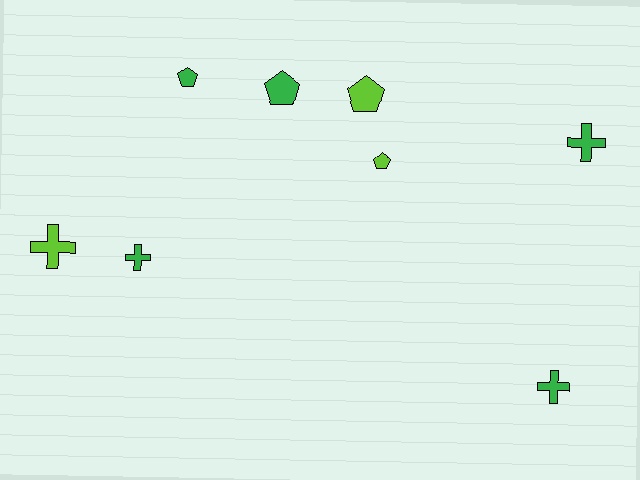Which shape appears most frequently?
Cross, with 4 objects.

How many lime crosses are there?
There is 1 lime cross.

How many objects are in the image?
There are 8 objects.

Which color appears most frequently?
Green, with 5 objects.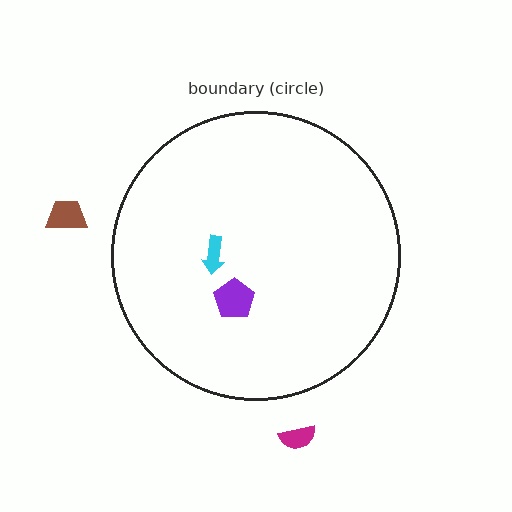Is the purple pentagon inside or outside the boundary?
Inside.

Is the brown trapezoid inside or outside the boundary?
Outside.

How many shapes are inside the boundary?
2 inside, 2 outside.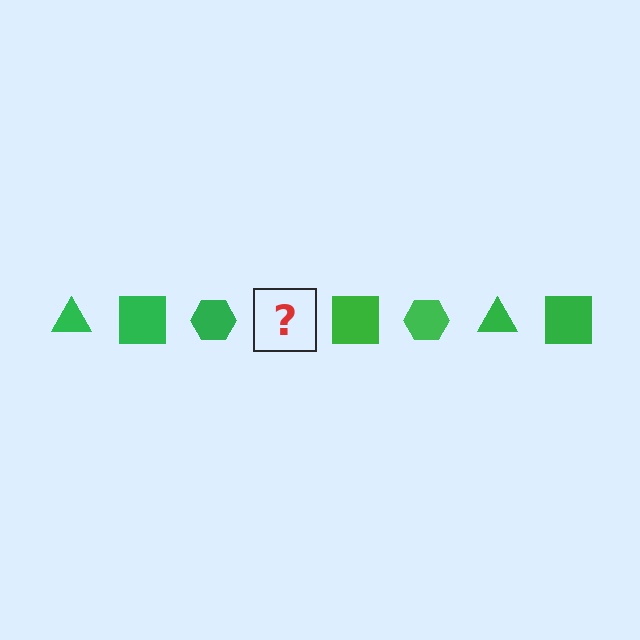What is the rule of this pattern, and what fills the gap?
The rule is that the pattern cycles through triangle, square, hexagon shapes in green. The gap should be filled with a green triangle.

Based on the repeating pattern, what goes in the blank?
The blank should be a green triangle.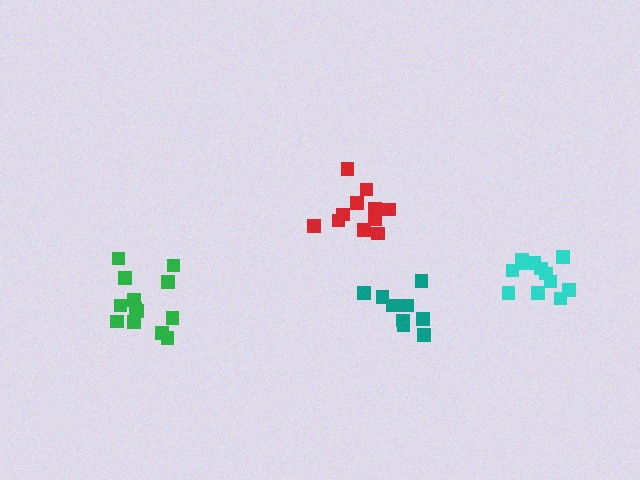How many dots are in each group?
Group 1: 11 dots, Group 2: 14 dots, Group 3: 13 dots, Group 4: 9 dots (47 total).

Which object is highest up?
The red cluster is topmost.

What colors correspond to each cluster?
The clusters are colored: red, green, cyan, teal.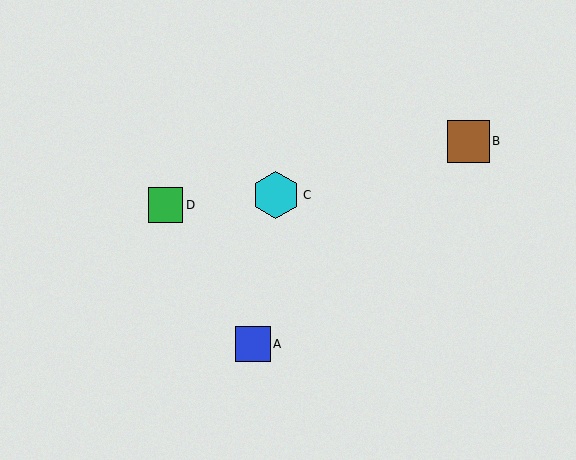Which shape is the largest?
The cyan hexagon (labeled C) is the largest.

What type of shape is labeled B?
Shape B is a brown square.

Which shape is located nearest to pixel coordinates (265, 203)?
The cyan hexagon (labeled C) at (276, 195) is nearest to that location.